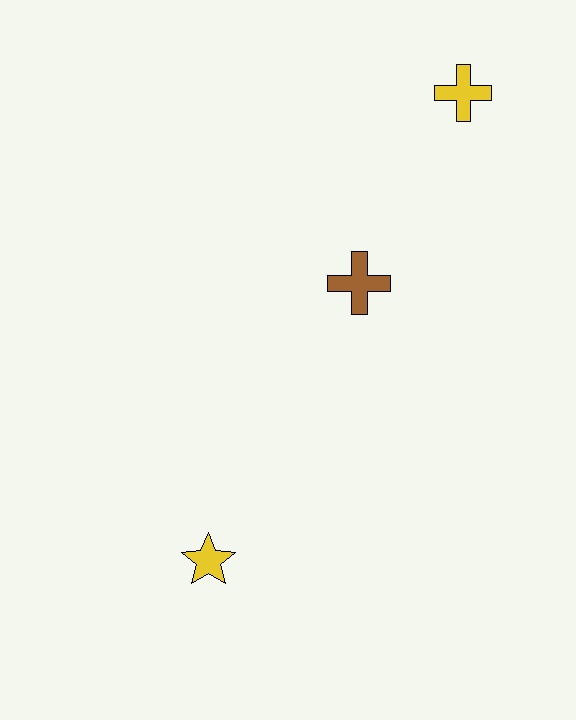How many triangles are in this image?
There are no triangles.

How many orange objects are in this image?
There are no orange objects.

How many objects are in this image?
There are 3 objects.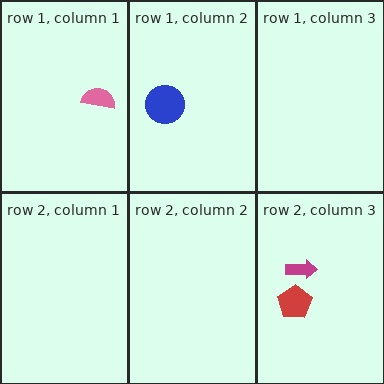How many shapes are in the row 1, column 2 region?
1.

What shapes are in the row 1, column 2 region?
The blue circle.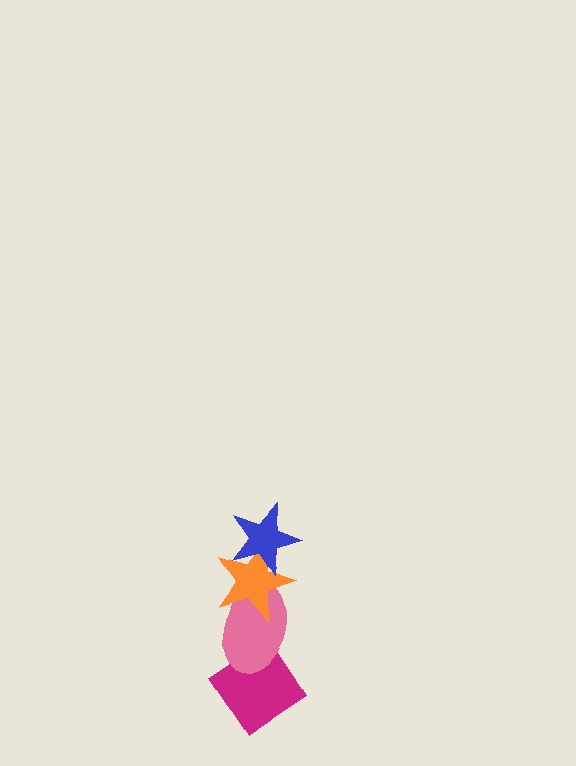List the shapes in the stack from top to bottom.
From top to bottom: the blue star, the orange star, the pink ellipse, the magenta diamond.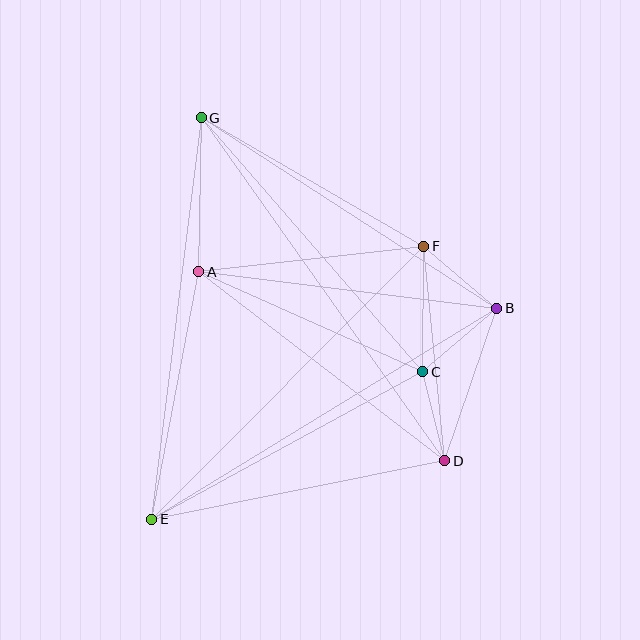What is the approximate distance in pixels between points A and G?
The distance between A and G is approximately 154 pixels.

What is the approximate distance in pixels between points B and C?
The distance between B and C is approximately 97 pixels.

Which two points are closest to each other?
Points C and D are closest to each other.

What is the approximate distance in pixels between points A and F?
The distance between A and F is approximately 226 pixels.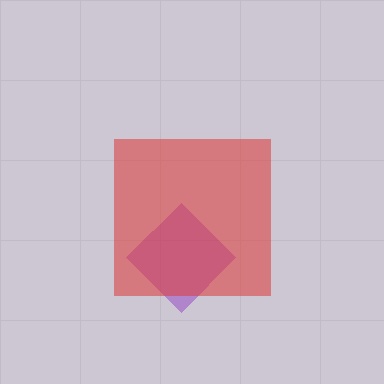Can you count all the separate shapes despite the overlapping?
Yes, there are 2 separate shapes.